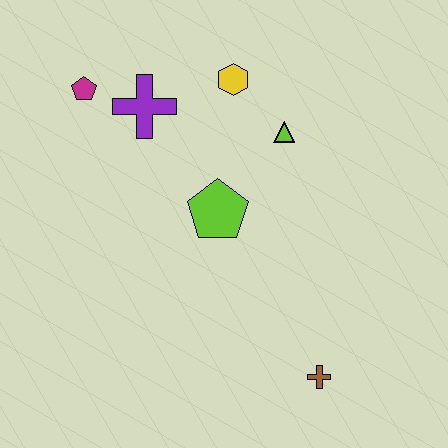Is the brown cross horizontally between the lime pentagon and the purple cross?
No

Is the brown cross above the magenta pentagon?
No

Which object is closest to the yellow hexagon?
The lime triangle is closest to the yellow hexagon.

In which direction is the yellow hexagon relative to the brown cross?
The yellow hexagon is above the brown cross.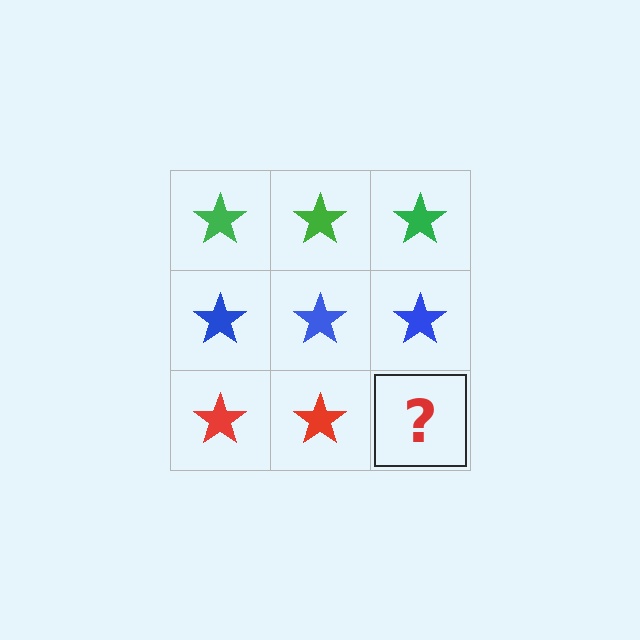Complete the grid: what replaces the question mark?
The question mark should be replaced with a red star.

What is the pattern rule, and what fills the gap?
The rule is that each row has a consistent color. The gap should be filled with a red star.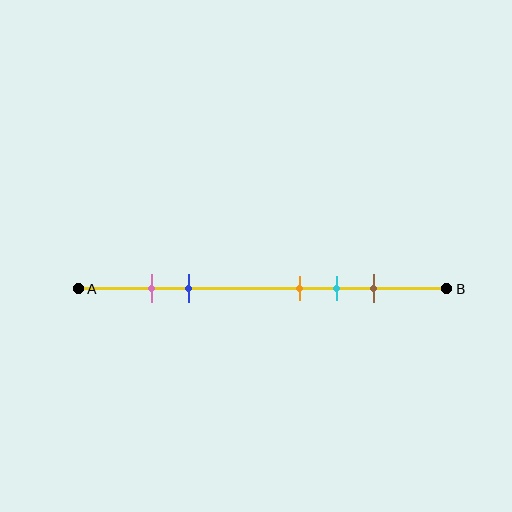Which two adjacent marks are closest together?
The pink and blue marks are the closest adjacent pair.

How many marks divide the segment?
There are 5 marks dividing the segment.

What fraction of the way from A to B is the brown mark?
The brown mark is approximately 80% (0.8) of the way from A to B.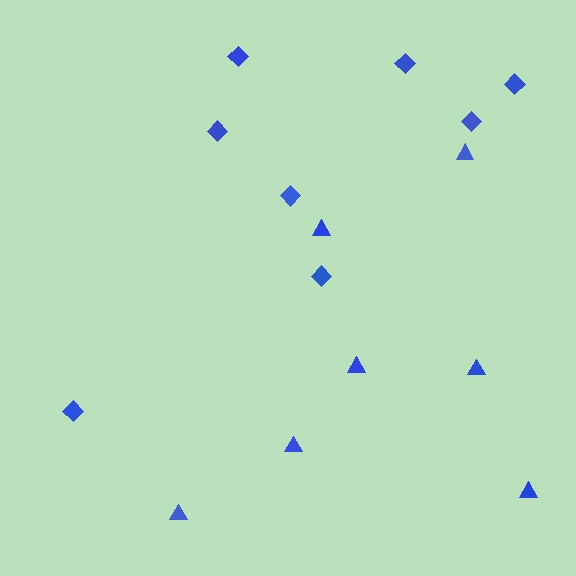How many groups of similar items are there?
There are 2 groups: one group of triangles (7) and one group of diamonds (8).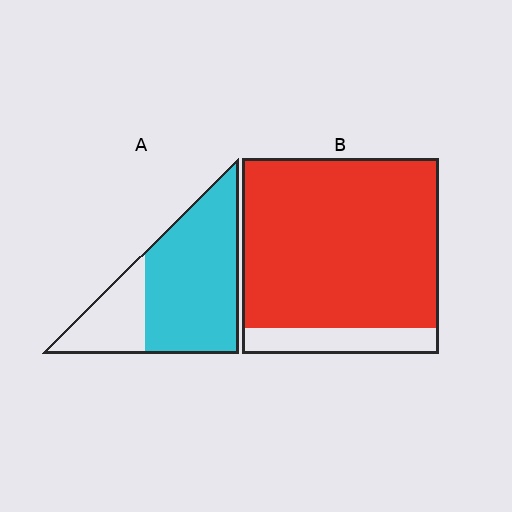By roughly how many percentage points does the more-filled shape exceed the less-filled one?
By roughly 15 percentage points (B over A).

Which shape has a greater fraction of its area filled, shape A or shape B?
Shape B.